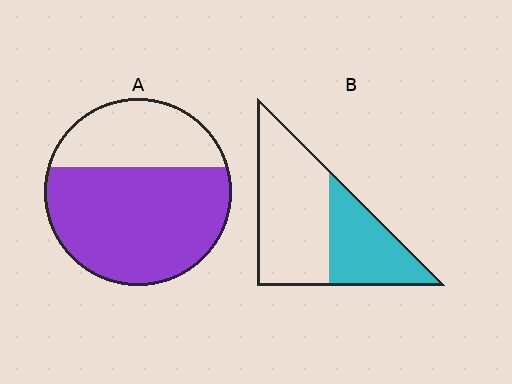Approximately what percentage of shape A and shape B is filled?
A is approximately 65% and B is approximately 40%.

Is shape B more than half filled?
No.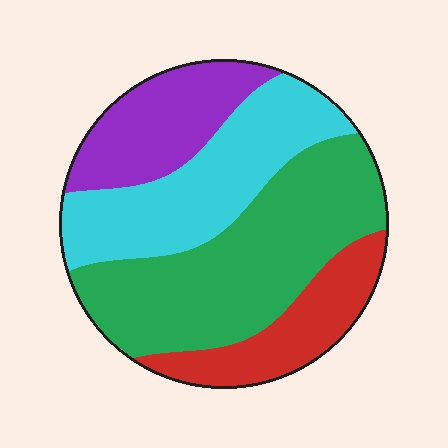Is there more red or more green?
Green.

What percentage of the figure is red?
Red covers 16% of the figure.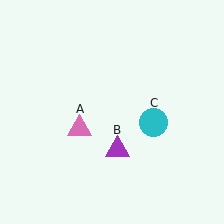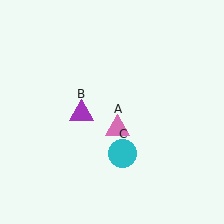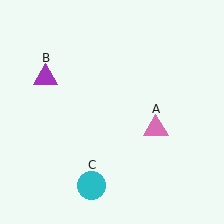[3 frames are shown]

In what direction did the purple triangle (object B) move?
The purple triangle (object B) moved up and to the left.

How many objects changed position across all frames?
3 objects changed position: pink triangle (object A), purple triangle (object B), cyan circle (object C).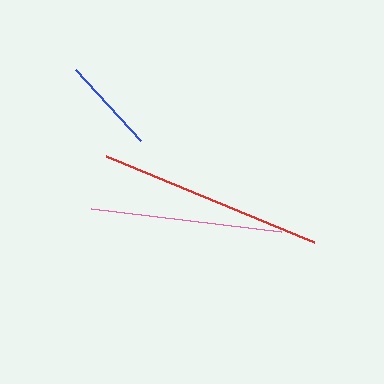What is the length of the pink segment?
The pink segment is approximately 191 pixels long.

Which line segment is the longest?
The red line is the longest at approximately 225 pixels.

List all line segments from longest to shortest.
From longest to shortest: red, pink, blue.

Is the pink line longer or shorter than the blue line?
The pink line is longer than the blue line.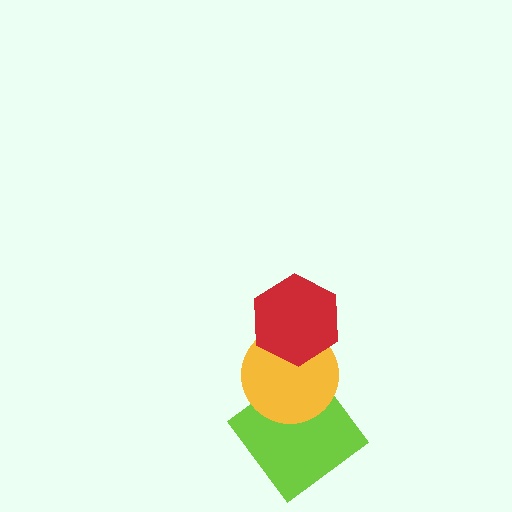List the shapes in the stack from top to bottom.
From top to bottom: the red hexagon, the yellow circle, the lime diamond.